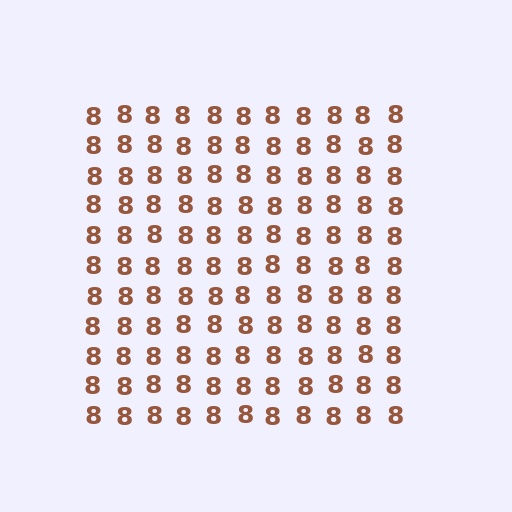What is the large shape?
The large shape is a square.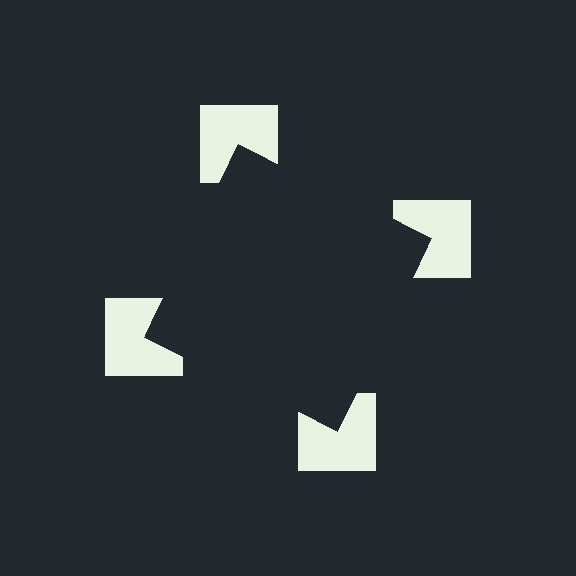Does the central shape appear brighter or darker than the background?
It typically appears slightly darker than the background, even though no actual brightness change is drawn.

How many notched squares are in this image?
There are 4 — one at each vertex of the illusory square.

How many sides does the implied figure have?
4 sides.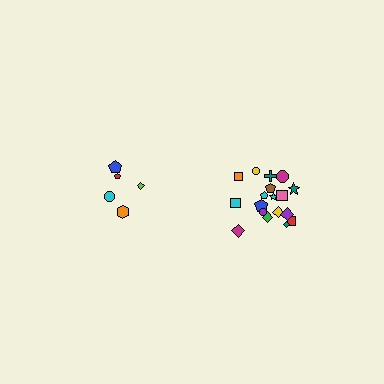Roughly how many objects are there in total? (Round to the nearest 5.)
Roughly 25 objects in total.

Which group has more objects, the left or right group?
The right group.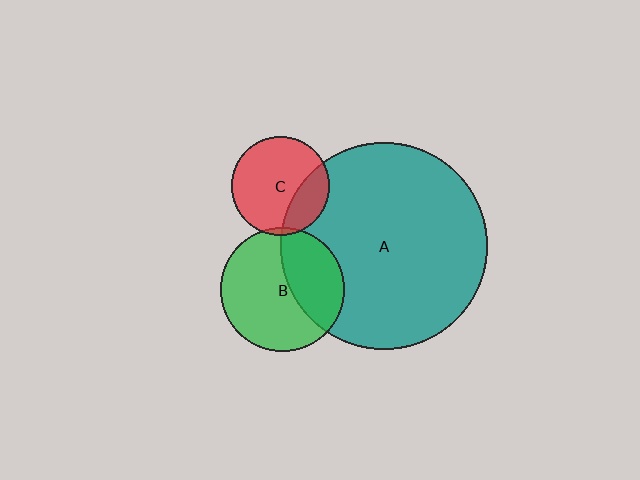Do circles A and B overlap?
Yes.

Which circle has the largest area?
Circle A (teal).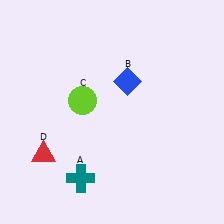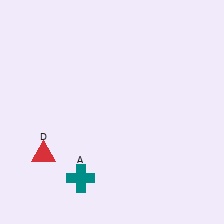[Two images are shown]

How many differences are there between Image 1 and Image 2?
There are 2 differences between the two images.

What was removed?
The blue diamond (B), the lime circle (C) were removed in Image 2.